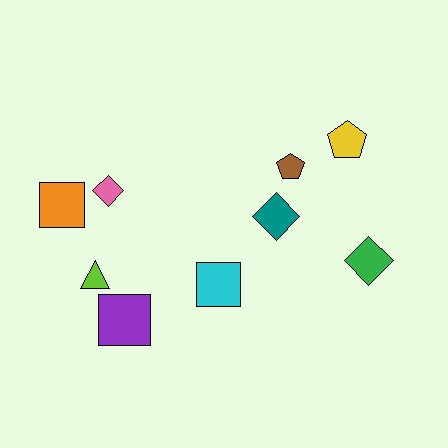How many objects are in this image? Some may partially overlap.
There are 9 objects.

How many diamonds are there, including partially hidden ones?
There are 3 diamonds.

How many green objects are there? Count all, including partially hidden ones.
There is 1 green object.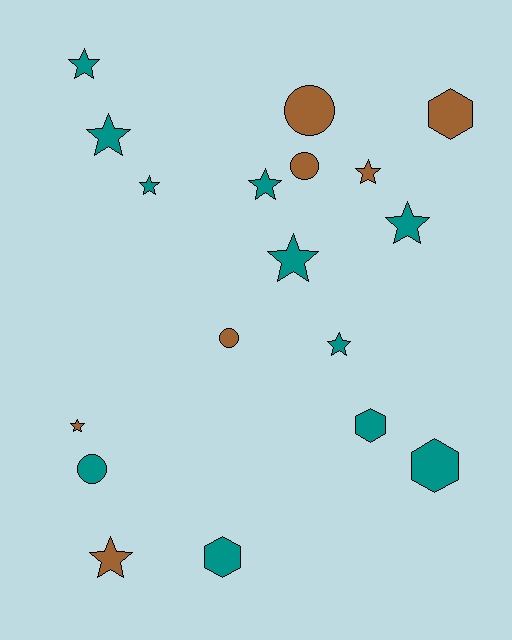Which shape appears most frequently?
Star, with 10 objects.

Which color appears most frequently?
Teal, with 11 objects.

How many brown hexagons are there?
There is 1 brown hexagon.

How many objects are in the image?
There are 18 objects.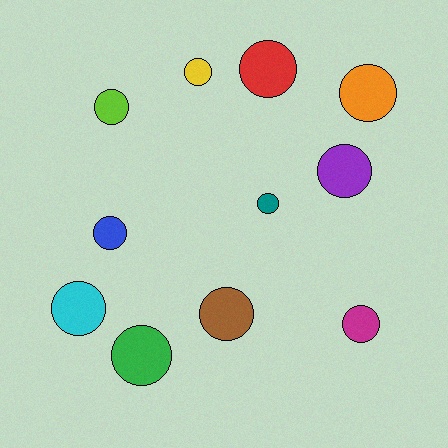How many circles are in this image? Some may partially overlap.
There are 11 circles.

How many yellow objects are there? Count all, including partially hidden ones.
There is 1 yellow object.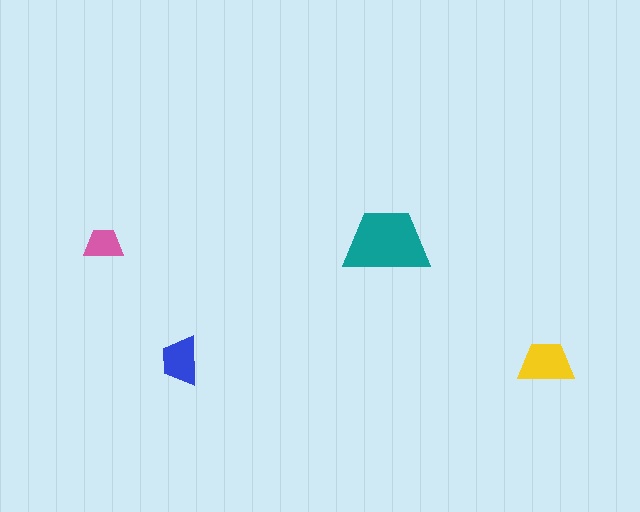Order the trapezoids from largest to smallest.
the teal one, the yellow one, the blue one, the pink one.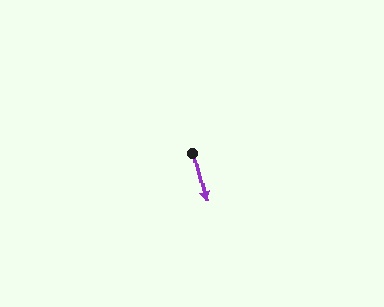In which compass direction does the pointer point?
South.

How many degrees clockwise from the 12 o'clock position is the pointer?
Approximately 165 degrees.